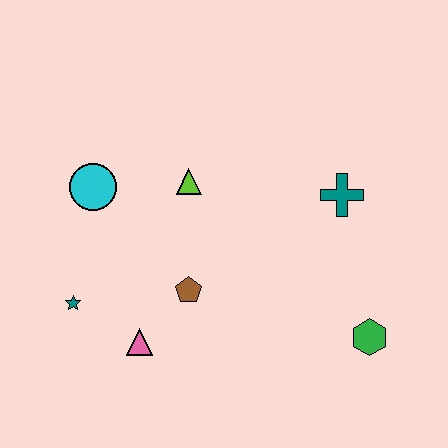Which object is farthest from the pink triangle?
The teal cross is farthest from the pink triangle.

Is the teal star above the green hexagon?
Yes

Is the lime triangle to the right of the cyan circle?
Yes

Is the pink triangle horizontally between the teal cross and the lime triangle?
No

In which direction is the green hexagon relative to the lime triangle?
The green hexagon is to the right of the lime triangle.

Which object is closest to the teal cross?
The green hexagon is closest to the teal cross.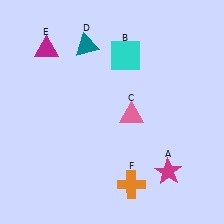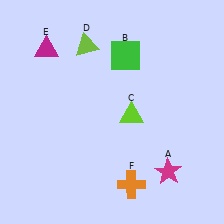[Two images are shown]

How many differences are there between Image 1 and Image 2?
There are 3 differences between the two images.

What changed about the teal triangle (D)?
In Image 1, D is teal. In Image 2, it changed to lime.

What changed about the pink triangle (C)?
In Image 1, C is pink. In Image 2, it changed to lime.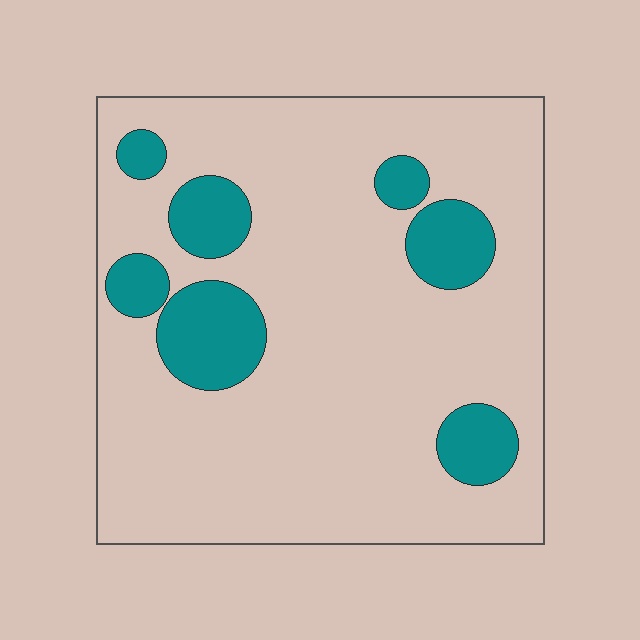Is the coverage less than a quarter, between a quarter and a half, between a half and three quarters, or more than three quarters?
Less than a quarter.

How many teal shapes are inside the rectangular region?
7.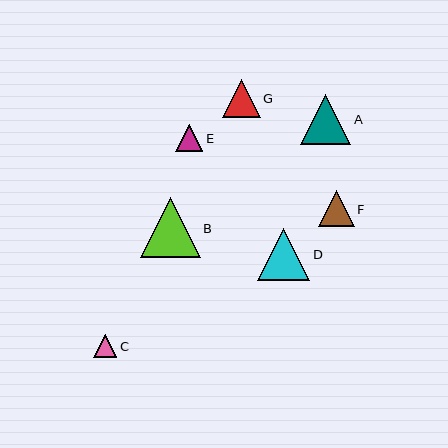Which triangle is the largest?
Triangle B is the largest with a size of approximately 60 pixels.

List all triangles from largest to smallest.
From largest to smallest: B, D, A, G, F, E, C.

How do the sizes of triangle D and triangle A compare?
Triangle D and triangle A are approximately the same size.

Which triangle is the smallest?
Triangle C is the smallest with a size of approximately 23 pixels.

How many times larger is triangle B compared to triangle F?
Triangle B is approximately 1.7 times the size of triangle F.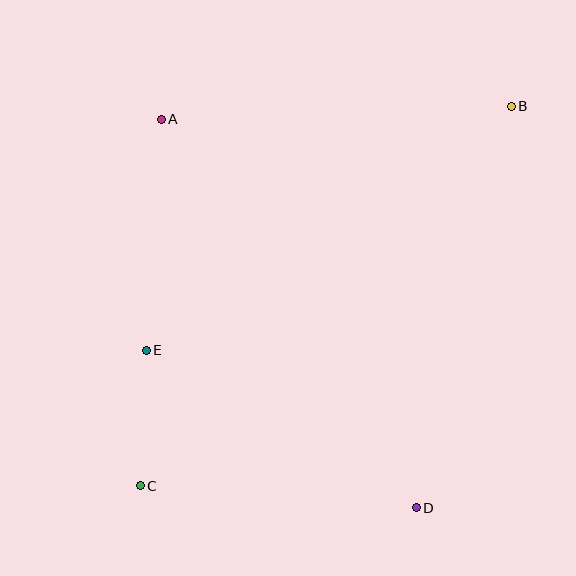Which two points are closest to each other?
Points C and E are closest to each other.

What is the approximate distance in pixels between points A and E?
The distance between A and E is approximately 231 pixels.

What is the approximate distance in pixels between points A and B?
The distance between A and B is approximately 350 pixels.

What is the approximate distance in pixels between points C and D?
The distance between C and D is approximately 277 pixels.